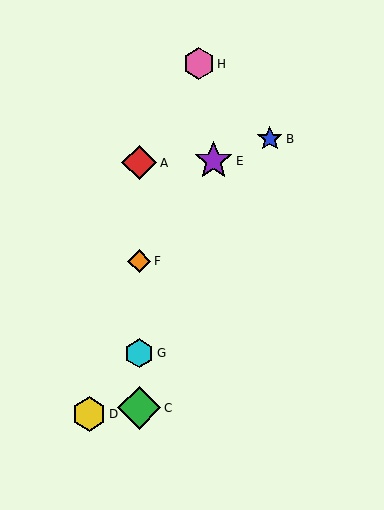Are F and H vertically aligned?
No, F is at x≈139 and H is at x≈199.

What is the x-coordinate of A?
Object A is at x≈139.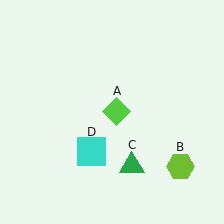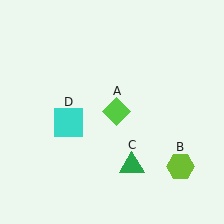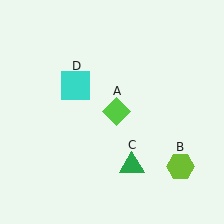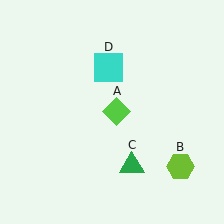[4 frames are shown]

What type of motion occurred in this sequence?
The cyan square (object D) rotated clockwise around the center of the scene.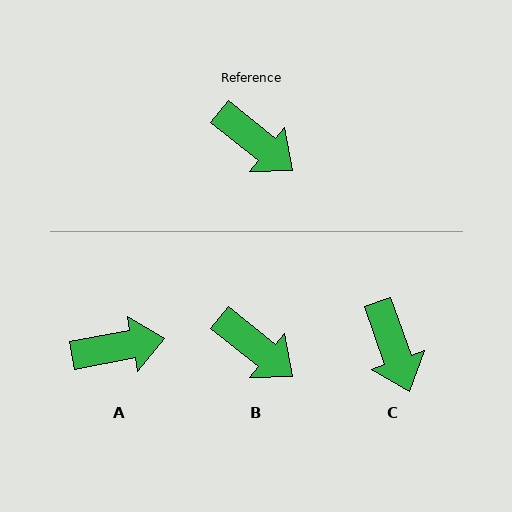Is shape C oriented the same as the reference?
No, it is off by about 32 degrees.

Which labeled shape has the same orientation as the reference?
B.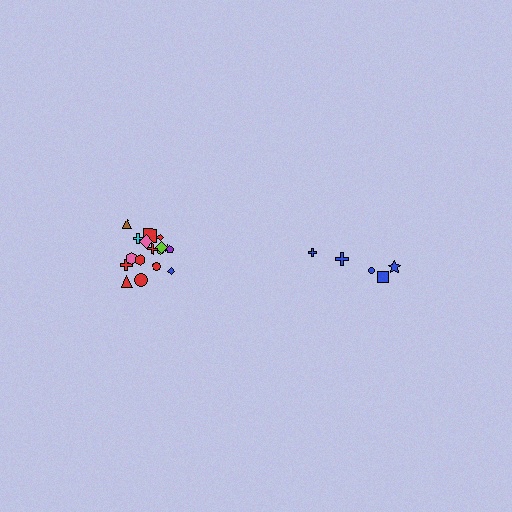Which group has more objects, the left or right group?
The left group.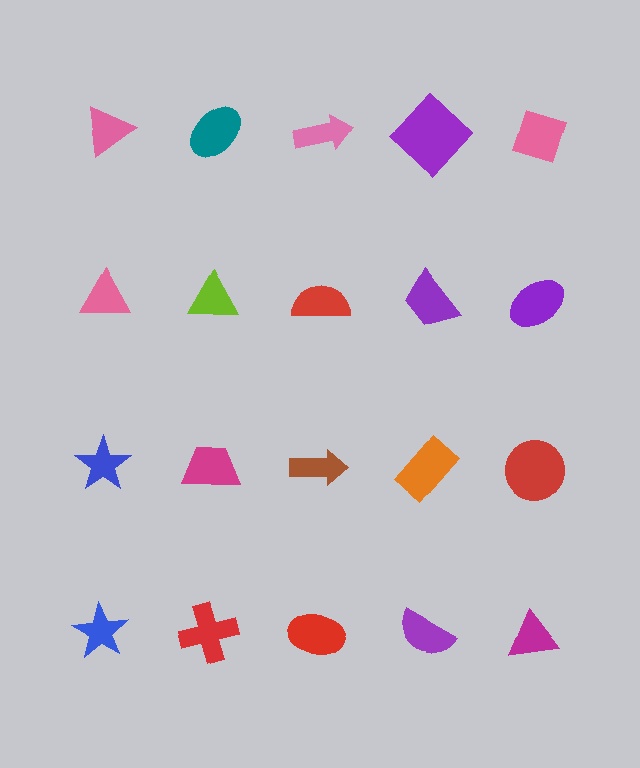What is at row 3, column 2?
A magenta trapezoid.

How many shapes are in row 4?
5 shapes.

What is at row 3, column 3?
A brown arrow.